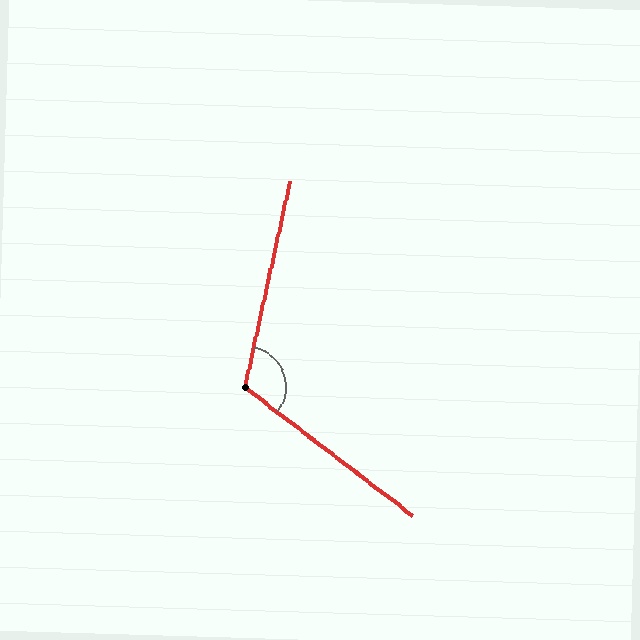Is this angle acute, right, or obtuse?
It is obtuse.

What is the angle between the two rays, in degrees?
Approximately 115 degrees.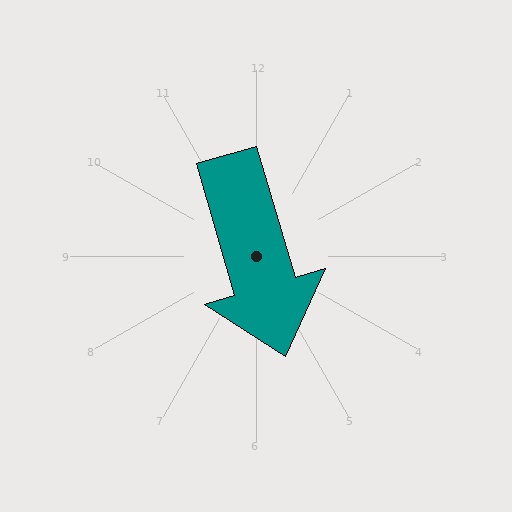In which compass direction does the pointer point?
South.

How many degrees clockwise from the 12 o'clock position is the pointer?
Approximately 164 degrees.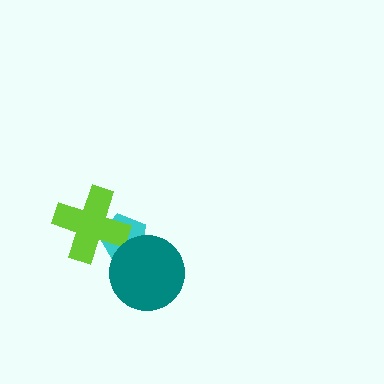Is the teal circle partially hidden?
No, no other shape covers it.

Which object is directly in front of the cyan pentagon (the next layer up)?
The lime cross is directly in front of the cyan pentagon.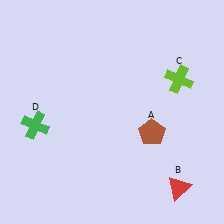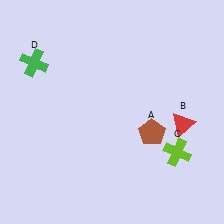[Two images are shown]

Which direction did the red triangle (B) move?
The red triangle (B) moved up.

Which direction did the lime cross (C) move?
The lime cross (C) moved down.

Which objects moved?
The objects that moved are: the red triangle (B), the lime cross (C), the green cross (D).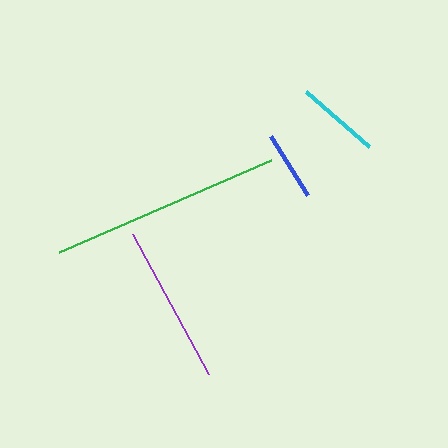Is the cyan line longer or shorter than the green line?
The green line is longer than the cyan line.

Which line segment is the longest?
The green line is the longest at approximately 231 pixels.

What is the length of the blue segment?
The blue segment is approximately 70 pixels long.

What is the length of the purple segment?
The purple segment is approximately 160 pixels long.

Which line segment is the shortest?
The blue line is the shortest at approximately 70 pixels.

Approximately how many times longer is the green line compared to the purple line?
The green line is approximately 1.4 times the length of the purple line.